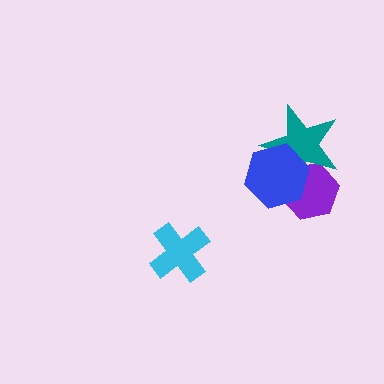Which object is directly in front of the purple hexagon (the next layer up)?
The teal star is directly in front of the purple hexagon.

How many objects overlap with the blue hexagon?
2 objects overlap with the blue hexagon.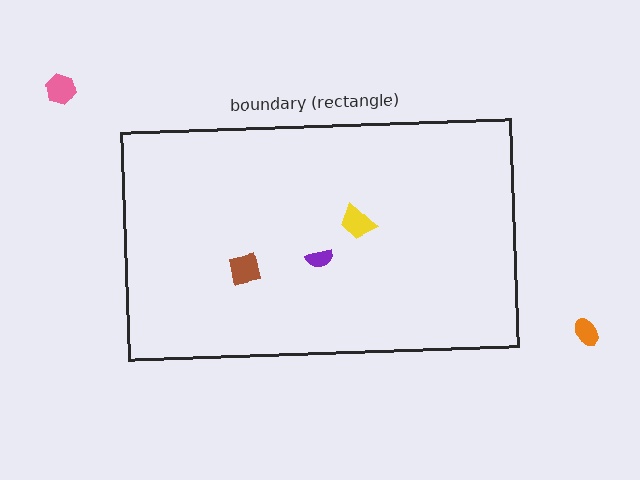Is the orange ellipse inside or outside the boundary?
Outside.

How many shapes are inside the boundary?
3 inside, 2 outside.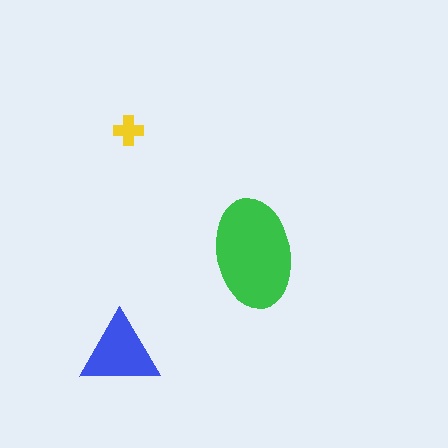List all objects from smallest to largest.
The yellow cross, the blue triangle, the green ellipse.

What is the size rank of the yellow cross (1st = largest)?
3rd.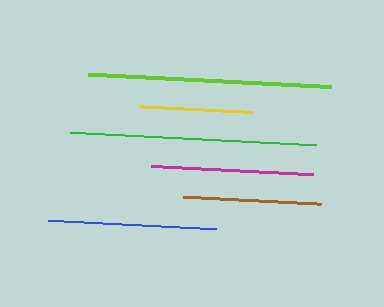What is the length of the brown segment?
The brown segment is approximately 138 pixels long.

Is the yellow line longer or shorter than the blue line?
The blue line is longer than the yellow line.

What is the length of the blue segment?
The blue segment is approximately 167 pixels long.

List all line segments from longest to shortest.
From longest to shortest: green, lime, blue, magenta, brown, yellow.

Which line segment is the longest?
The green line is the longest at approximately 246 pixels.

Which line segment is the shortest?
The yellow line is the shortest at approximately 112 pixels.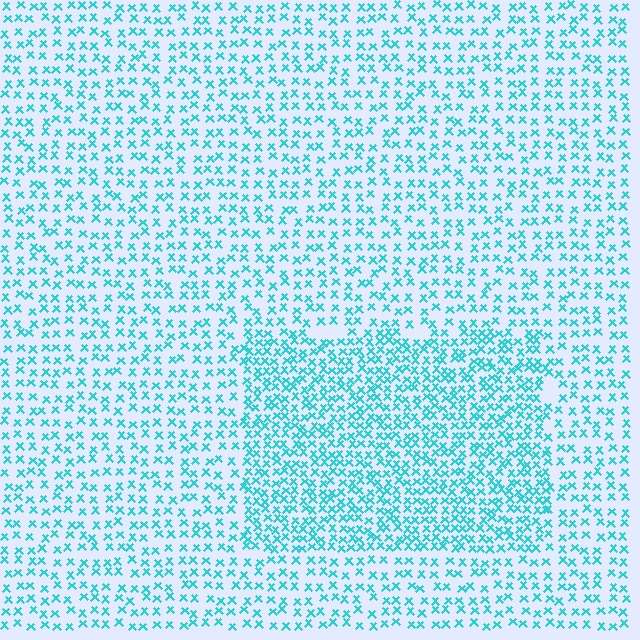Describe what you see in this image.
The image contains small cyan elements arranged at two different densities. A rectangle-shaped region is visible where the elements are more densely packed than the surrounding area.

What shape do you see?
I see a rectangle.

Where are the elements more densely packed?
The elements are more densely packed inside the rectangle boundary.